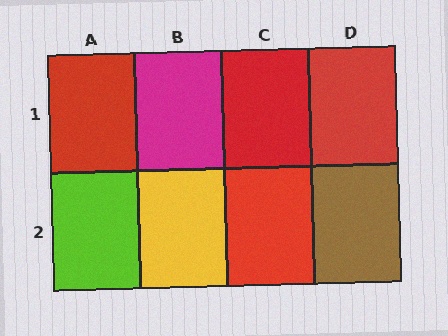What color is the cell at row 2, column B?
Yellow.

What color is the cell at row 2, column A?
Lime.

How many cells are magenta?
1 cell is magenta.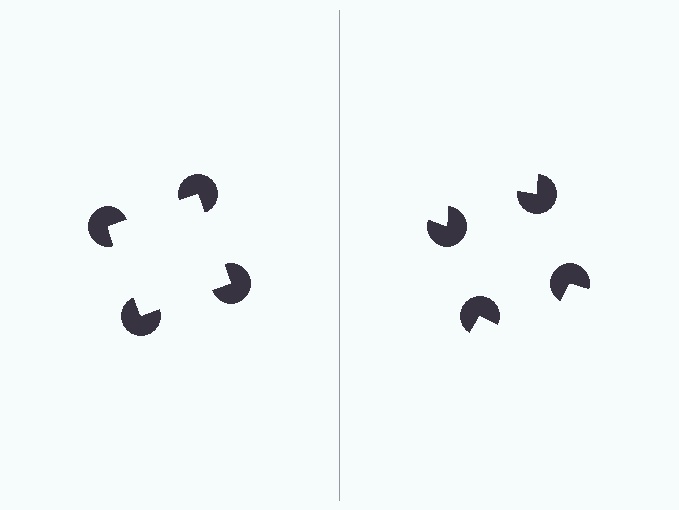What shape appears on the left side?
An illusory square.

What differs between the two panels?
The pac-man discs are positioned identically on both sides; only the wedge orientations differ. On the left they align to a square; on the right they are misaligned.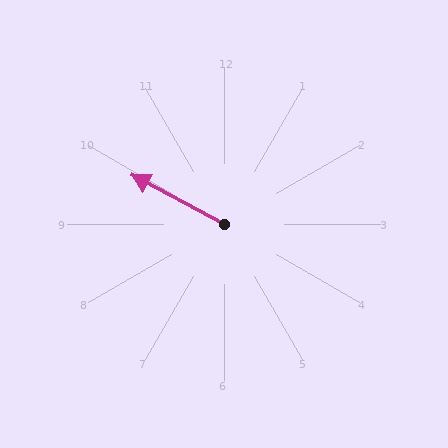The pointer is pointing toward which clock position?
Roughly 10 o'clock.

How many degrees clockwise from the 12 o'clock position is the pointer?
Approximately 298 degrees.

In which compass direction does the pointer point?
Northwest.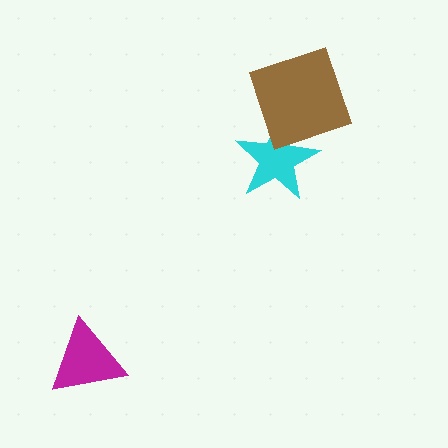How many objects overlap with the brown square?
1 object overlaps with the brown square.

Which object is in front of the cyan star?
The brown square is in front of the cyan star.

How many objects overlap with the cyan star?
1 object overlaps with the cyan star.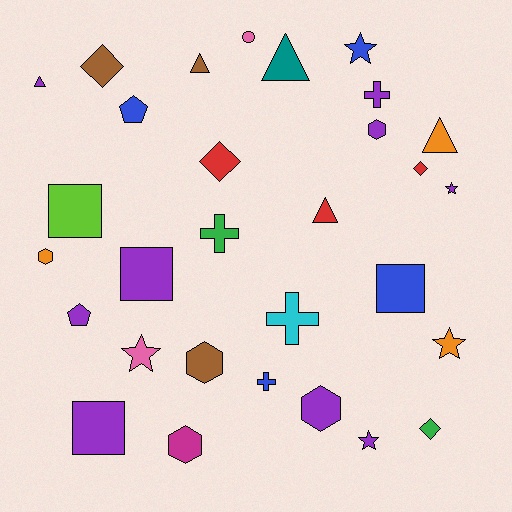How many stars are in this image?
There are 5 stars.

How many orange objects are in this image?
There are 3 orange objects.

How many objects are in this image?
There are 30 objects.